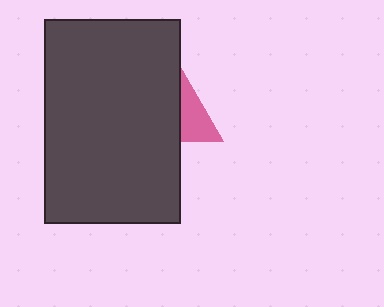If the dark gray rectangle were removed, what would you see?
You would see the complete pink triangle.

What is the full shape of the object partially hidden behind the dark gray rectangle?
The partially hidden object is a pink triangle.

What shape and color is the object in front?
The object in front is a dark gray rectangle.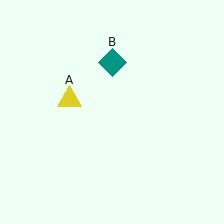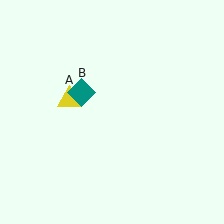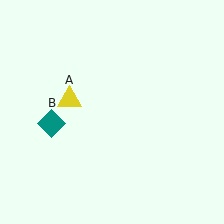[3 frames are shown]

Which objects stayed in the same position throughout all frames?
Yellow triangle (object A) remained stationary.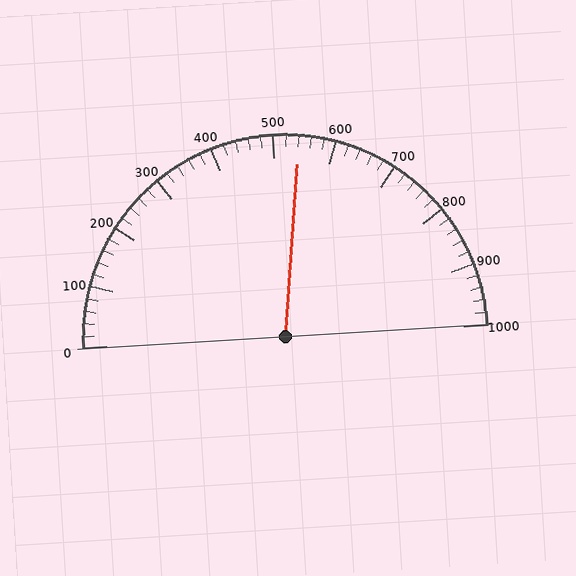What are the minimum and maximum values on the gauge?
The gauge ranges from 0 to 1000.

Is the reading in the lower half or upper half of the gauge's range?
The reading is in the upper half of the range (0 to 1000).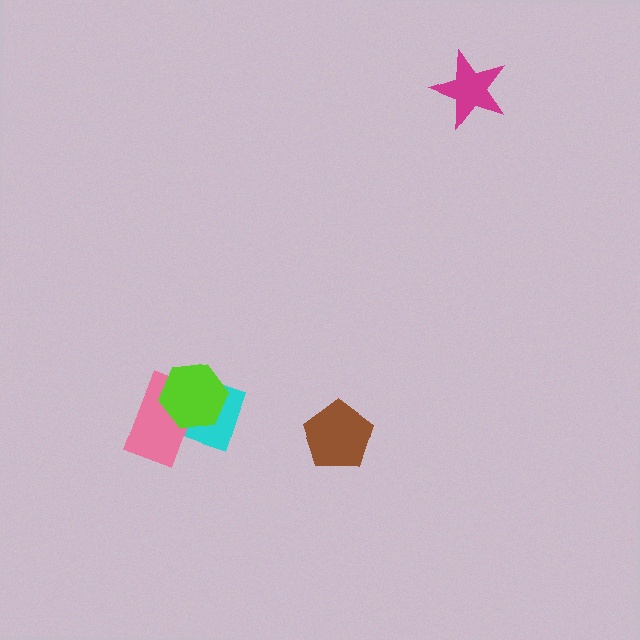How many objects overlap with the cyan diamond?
2 objects overlap with the cyan diamond.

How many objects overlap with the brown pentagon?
0 objects overlap with the brown pentagon.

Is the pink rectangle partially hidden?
Yes, it is partially covered by another shape.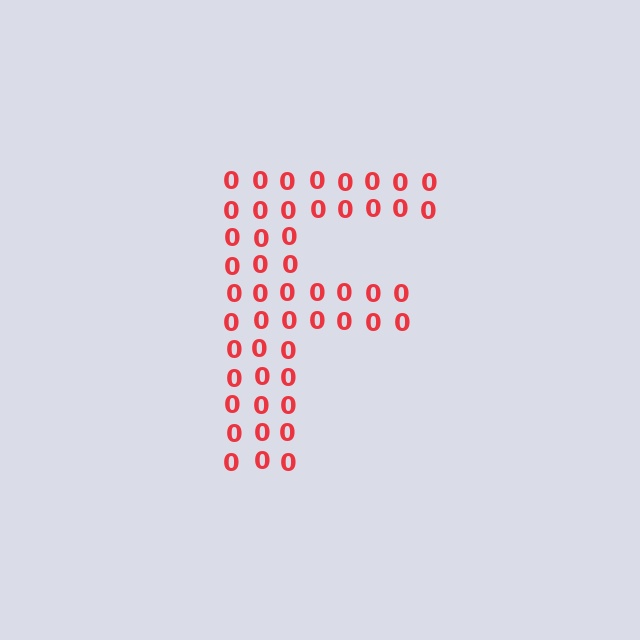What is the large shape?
The large shape is the letter F.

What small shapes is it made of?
It is made of small digit 0's.